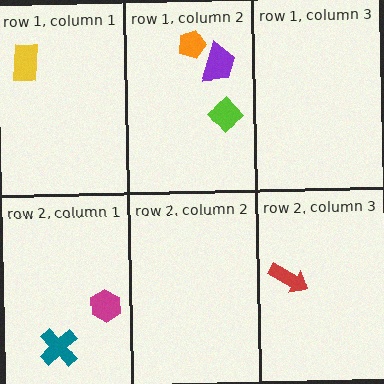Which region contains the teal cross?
The row 2, column 1 region.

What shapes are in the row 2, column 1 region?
The magenta hexagon, the teal cross.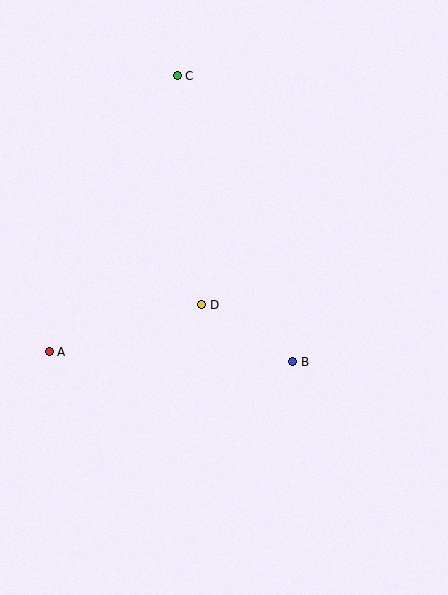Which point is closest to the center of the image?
Point D at (202, 305) is closest to the center.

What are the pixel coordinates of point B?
Point B is at (293, 362).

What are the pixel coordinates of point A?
Point A is at (49, 352).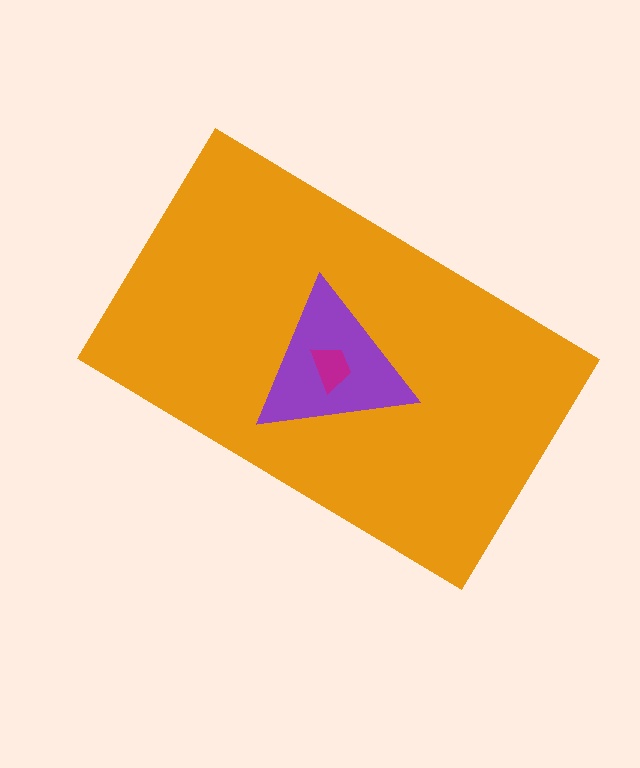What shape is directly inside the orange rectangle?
The purple triangle.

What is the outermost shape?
The orange rectangle.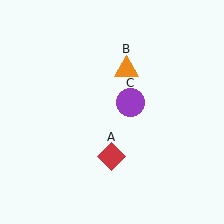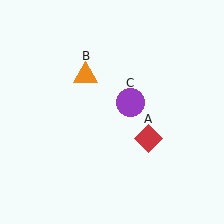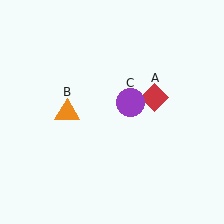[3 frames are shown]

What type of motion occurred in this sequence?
The red diamond (object A), orange triangle (object B) rotated counterclockwise around the center of the scene.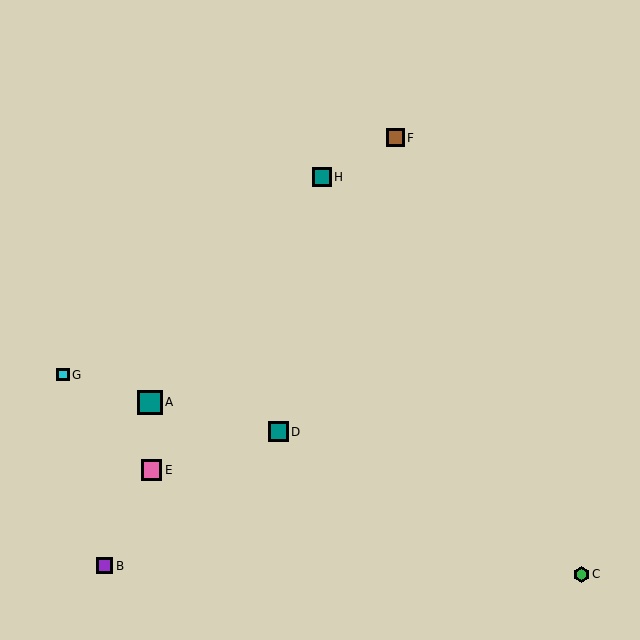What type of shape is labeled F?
Shape F is a brown square.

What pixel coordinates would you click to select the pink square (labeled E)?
Click at (152, 470) to select the pink square E.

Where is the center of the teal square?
The center of the teal square is at (278, 432).